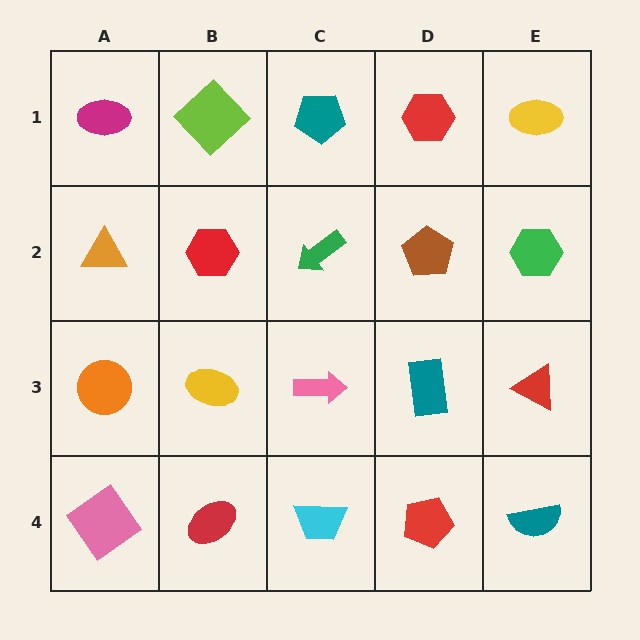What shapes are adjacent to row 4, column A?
An orange circle (row 3, column A), a red ellipse (row 4, column B).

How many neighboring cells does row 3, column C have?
4.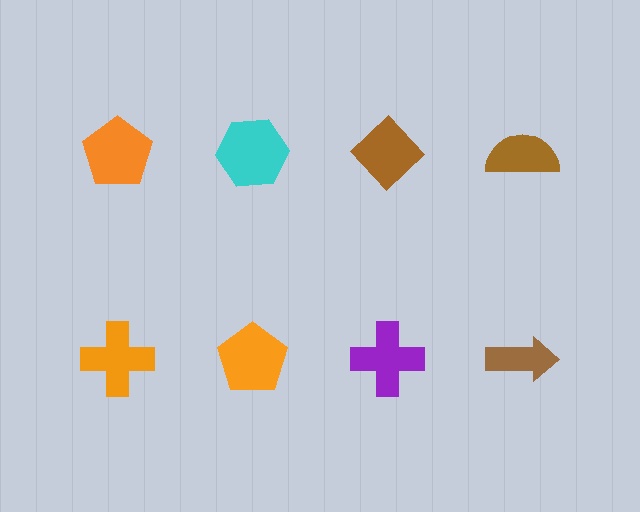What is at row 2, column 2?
An orange pentagon.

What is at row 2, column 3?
A purple cross.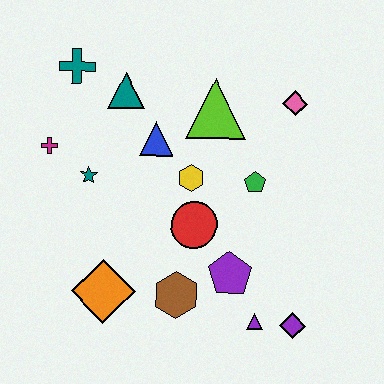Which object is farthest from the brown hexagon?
The teal cross is farthest from the brown hexagon.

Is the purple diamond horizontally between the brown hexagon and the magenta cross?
No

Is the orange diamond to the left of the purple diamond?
Yes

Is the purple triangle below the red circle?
Yes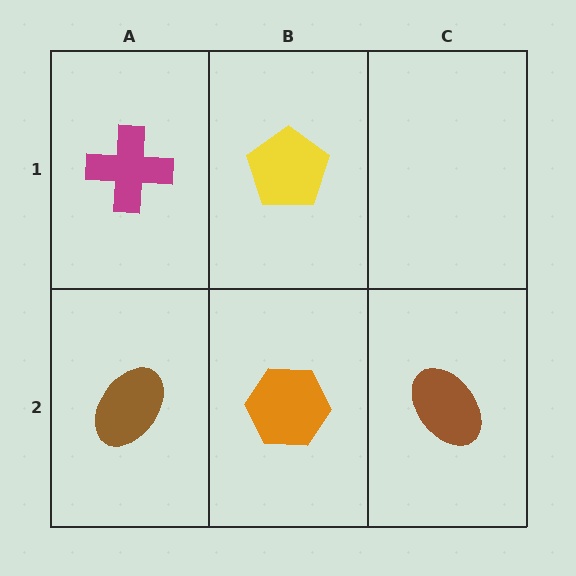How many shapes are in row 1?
2 shapes.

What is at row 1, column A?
A magenta cross.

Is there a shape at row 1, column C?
No, that cell is empty.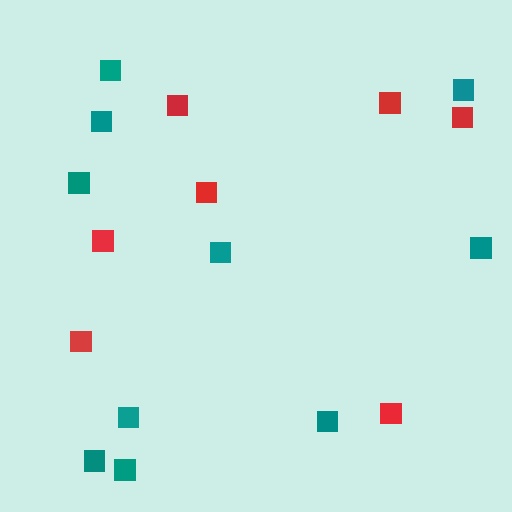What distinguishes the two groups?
There are 2 groups: one group of red squares (7) and one group of teal squares (10).